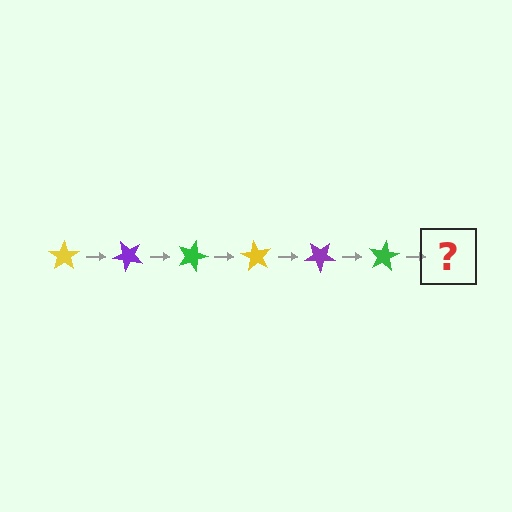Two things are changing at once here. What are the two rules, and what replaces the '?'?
The two rules are that it rotates 45 degrees each step and the color cycles through yellow, purple, and green. The '?' should be a yellow star, rotated 270 degrees from the start.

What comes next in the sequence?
The next element should be a yellow star, rotated 270 degrees from the start.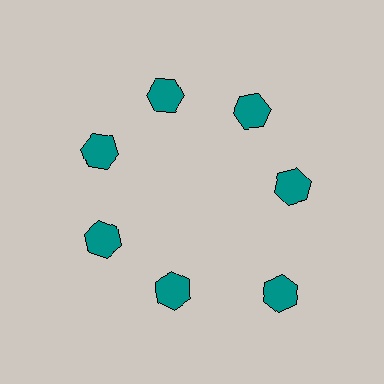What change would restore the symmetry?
The symmetry would be restored by moving it inward, back onto the ring so that all 7 hexagons sit at equal angles and equal distance from the center.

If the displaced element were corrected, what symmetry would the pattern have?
It would have 7-fold rotational symmetry — the pattern would map onto itself every 51 degrees.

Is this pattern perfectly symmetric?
No. The 7 teal hexagons are arranged in a ring, but one element near the 5 o'clock position is pushed outward from the center, breaking the 7-fold rotational symmetry.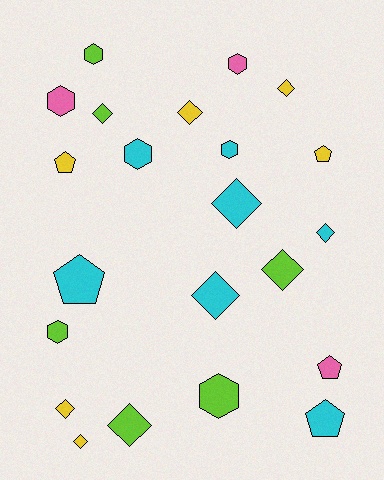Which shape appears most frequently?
Diamond, with 10 objects.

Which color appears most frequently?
Cyan, with 7 objects.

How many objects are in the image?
There are 22 objects.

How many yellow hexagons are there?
There are no yellow hexagons.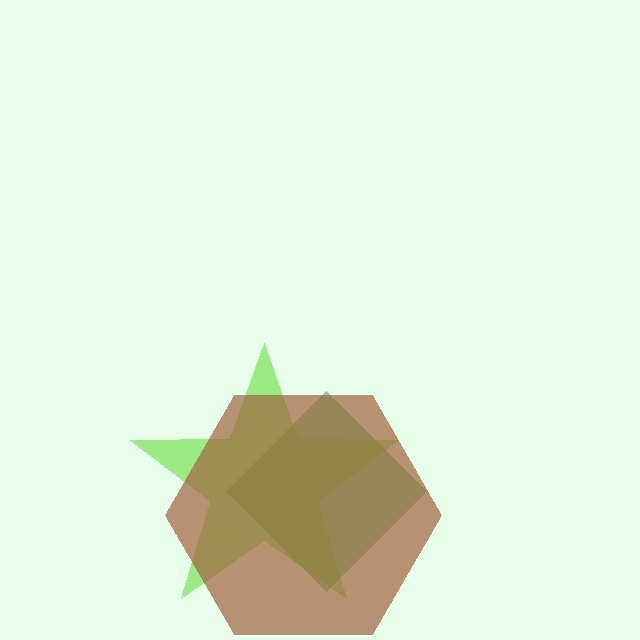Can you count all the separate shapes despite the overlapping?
Yes, there are 3 separate shapes.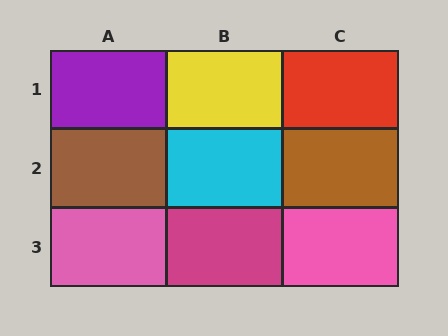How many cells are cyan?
1 cell is cyan.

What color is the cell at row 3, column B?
Magenta.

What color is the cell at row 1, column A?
Purple.